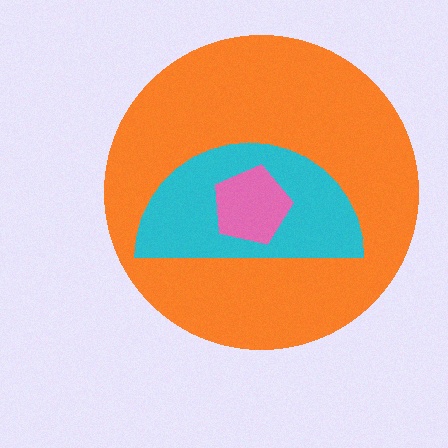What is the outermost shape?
The orange circle.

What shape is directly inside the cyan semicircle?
The pink pentagon.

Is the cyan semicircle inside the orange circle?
Yes.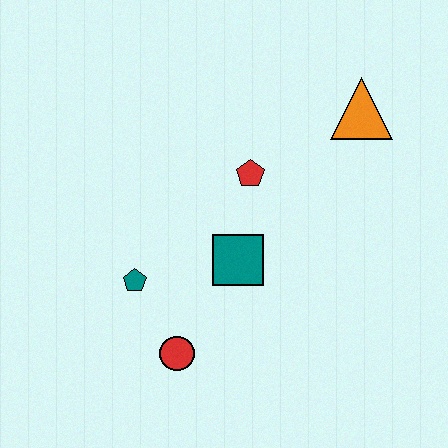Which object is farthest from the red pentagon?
The red circle is farthest from the red pentagon.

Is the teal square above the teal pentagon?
Yes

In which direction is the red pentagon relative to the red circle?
The red pentagon is above the red circle.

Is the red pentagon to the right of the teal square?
Yes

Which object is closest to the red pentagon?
The teal square is closest to the red pentagon.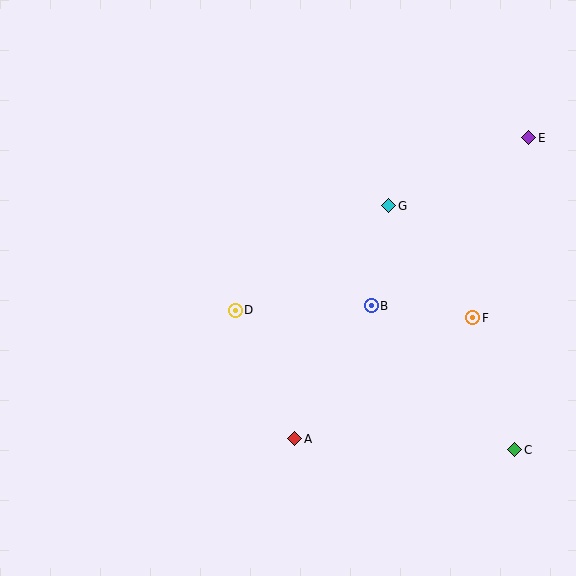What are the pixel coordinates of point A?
Point A is at (295, 439).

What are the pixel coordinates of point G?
Point G is at (389, 206).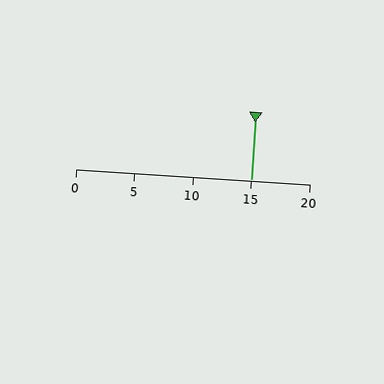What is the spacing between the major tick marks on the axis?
The major ticks are spaced 5 apart.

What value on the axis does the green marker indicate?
The marker indicates approximately 15.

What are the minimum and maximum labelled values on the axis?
The axis runs from 0 to 20.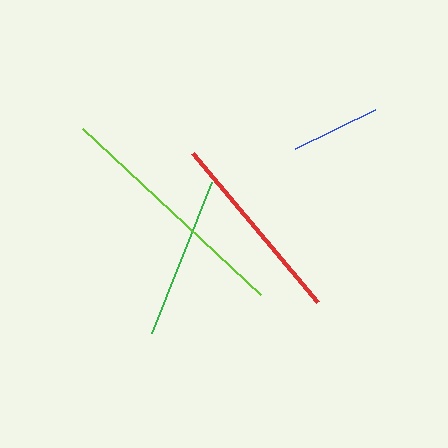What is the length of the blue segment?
The blue segment is approximately 89 pixels long.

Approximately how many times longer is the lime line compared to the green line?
The lime line is approximately 1.5 times the length of the green line.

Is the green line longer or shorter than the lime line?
The lime line is longer than the green line.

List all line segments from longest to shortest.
From longest to shortest: lime, red, green, blue.